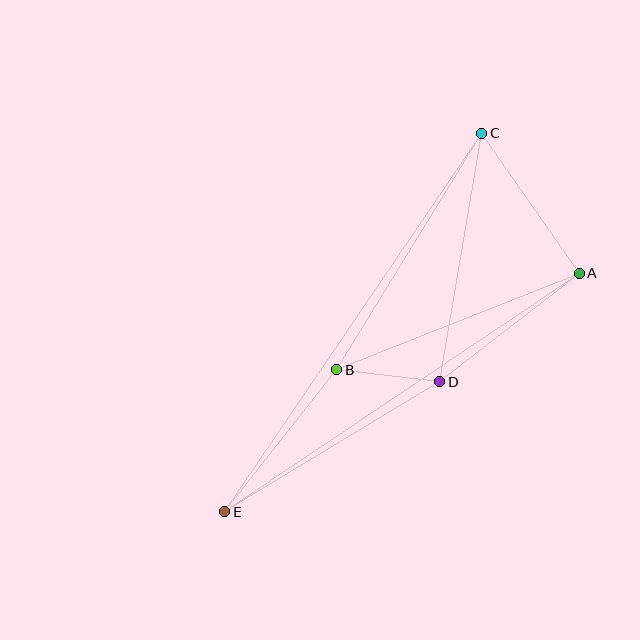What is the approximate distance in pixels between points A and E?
The distance between A and E is approximately 427 pixels.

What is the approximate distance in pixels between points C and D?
The distance between C and D is approximately 252 pixels.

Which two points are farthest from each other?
Points C and E are farthest from each other.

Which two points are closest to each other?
Points B and D are closest to each other.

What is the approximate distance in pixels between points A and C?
The distance between A and C is approximately 171 pixels.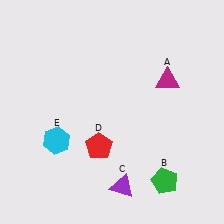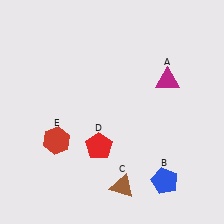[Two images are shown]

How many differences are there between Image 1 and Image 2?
There are 3 differences between the two images.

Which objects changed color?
B changed from green to blue. C changed from purple to brown. E changed from cyan to red.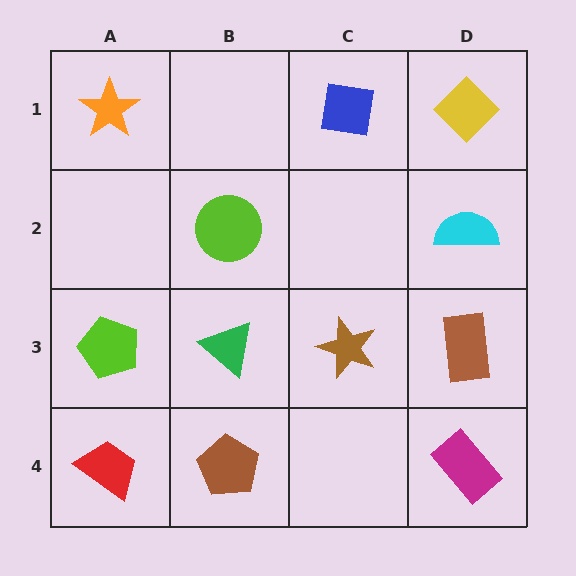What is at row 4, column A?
A red trapezoid.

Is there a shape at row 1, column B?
No, that cell is empty.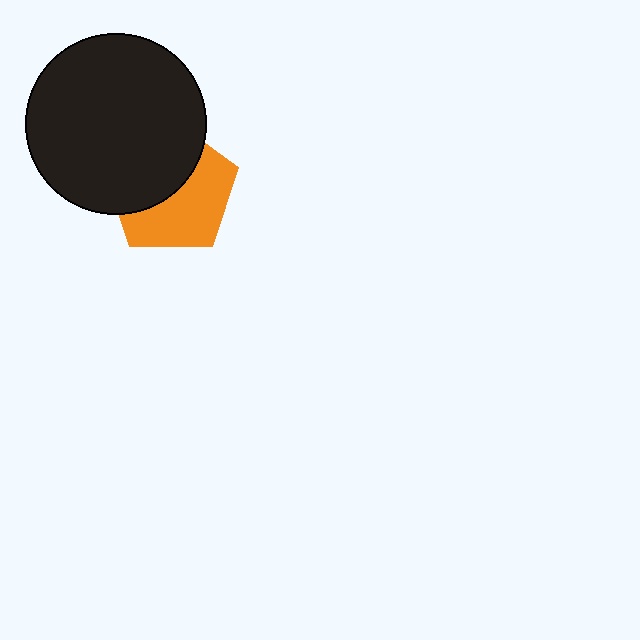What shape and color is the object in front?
The object in front is a black circle.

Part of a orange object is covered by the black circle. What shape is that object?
It is a pentagon.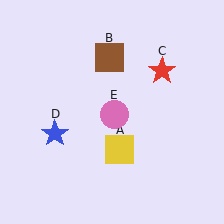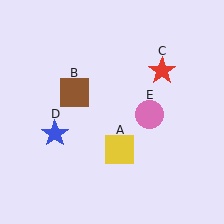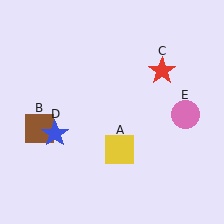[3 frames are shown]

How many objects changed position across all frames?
2 objects changed position: brown square (object B), pink circle (object E).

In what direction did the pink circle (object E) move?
The pink circle (object E) moved right.